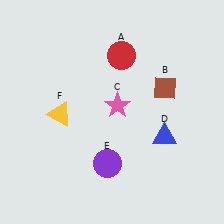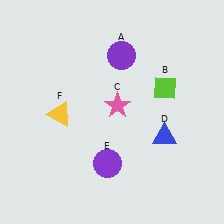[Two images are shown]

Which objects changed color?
A changed from red to purple. B changed from brown to lime.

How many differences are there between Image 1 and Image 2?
There are 2 differences between the two images.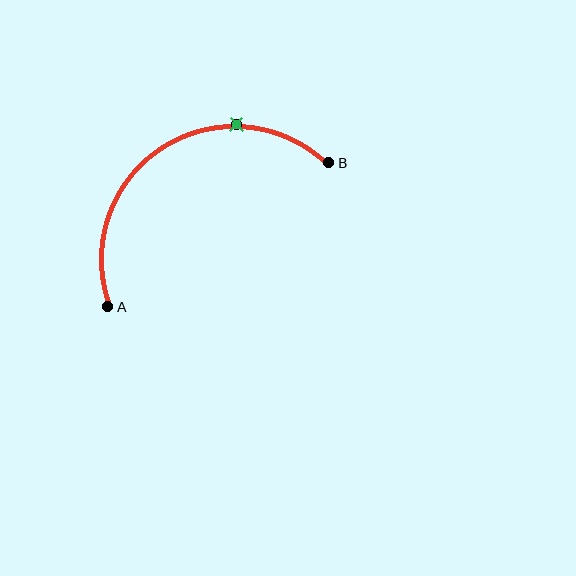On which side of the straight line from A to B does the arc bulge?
The arc bulges above the straight line connecting A and B.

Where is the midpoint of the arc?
The arc midpoint is the point on the curve farthest from the straight line joining A and B. It sits above that line.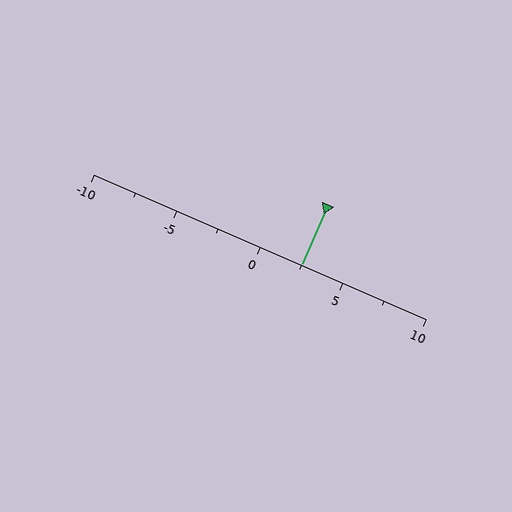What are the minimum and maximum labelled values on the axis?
The axis runs from -10 to 10.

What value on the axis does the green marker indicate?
The marker indicates approximately 2.5.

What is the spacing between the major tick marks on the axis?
The major ticks are spaced 5 apart.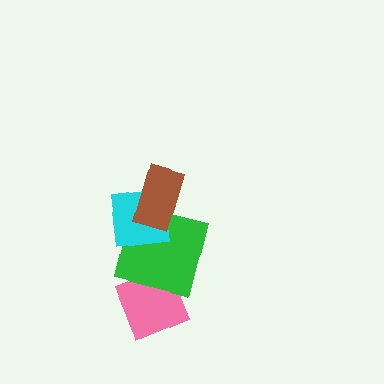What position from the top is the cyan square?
The cyan square is 2nd from the top.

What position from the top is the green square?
The green square is 3rd from the top.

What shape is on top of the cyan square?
The brown rectangle is on top of the cyan square.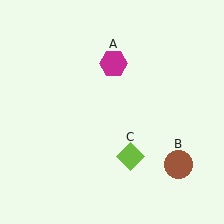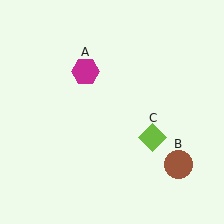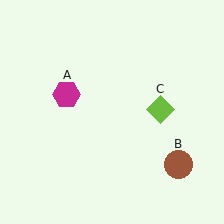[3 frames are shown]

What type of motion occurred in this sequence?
The magenta hexagon (object A), lime diamond (object C) rotated counterclockwise around the center of the scene.